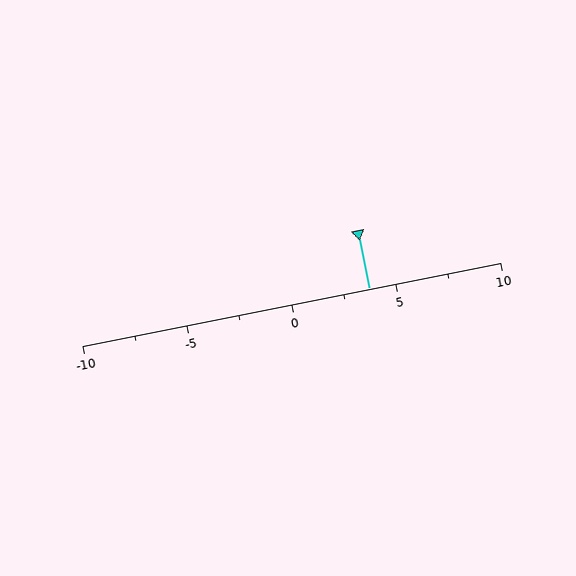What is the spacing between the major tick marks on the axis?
The major ticks are spaced 5 apart.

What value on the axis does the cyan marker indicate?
The marker indicates approximately 3.8.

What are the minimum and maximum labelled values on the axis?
The axis runs from -10 to 10.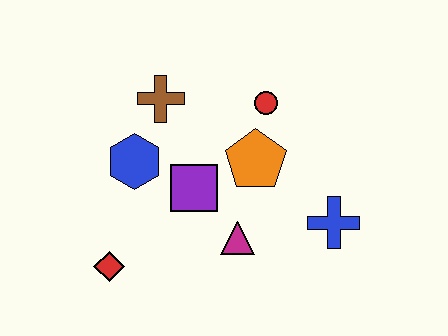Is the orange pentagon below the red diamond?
No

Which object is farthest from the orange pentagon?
The red diamond is farthest from the orange pentagon.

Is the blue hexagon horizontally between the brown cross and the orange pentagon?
No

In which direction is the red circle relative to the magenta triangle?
The red circle is above the magenta triangle.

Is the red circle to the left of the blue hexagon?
No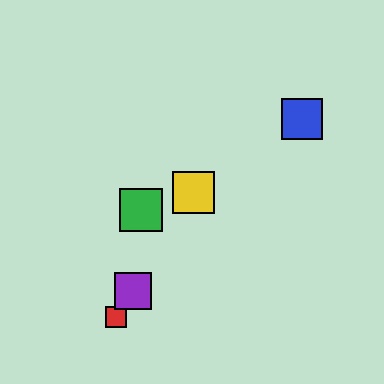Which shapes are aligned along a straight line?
The red square, the yellow square, the purple square are aligned along a straight line.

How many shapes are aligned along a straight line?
3 shapes (the red square, the yellow square, the purple square) are aligned along a straight line.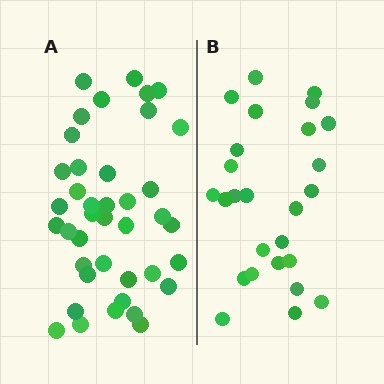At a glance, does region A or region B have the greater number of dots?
Region A (the left region) has more dots.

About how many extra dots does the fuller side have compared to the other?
Region A has approximately 15 more dots than region B.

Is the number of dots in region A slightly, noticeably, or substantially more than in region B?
Region A has substantially more. The ratio is roughly 1.5 to 1.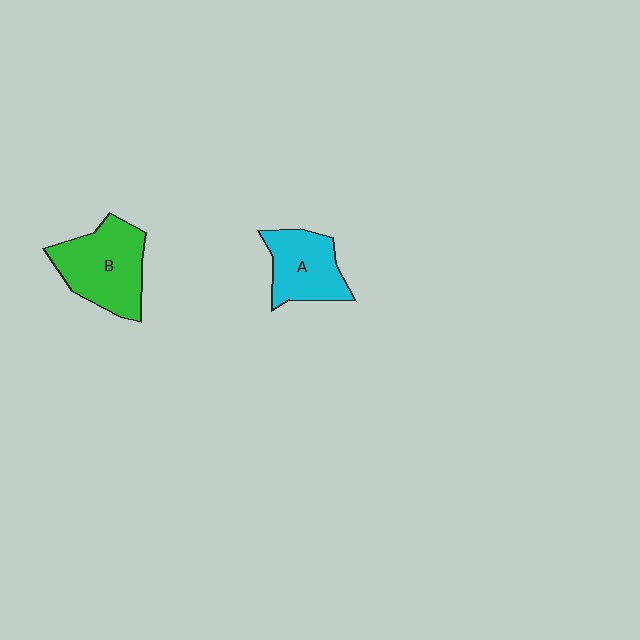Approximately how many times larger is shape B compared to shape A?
Approximately 1.3 times.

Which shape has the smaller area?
Shape A (cyan).